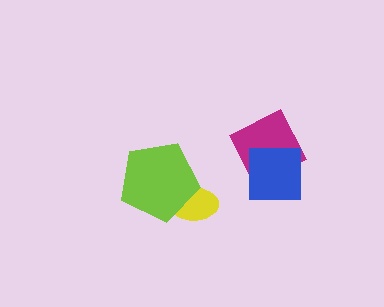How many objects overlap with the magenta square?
1 object overlaps with the magenta square.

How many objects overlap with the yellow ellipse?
1 object overlaps with the yellow ellipse.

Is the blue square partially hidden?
No, no other shape covers it.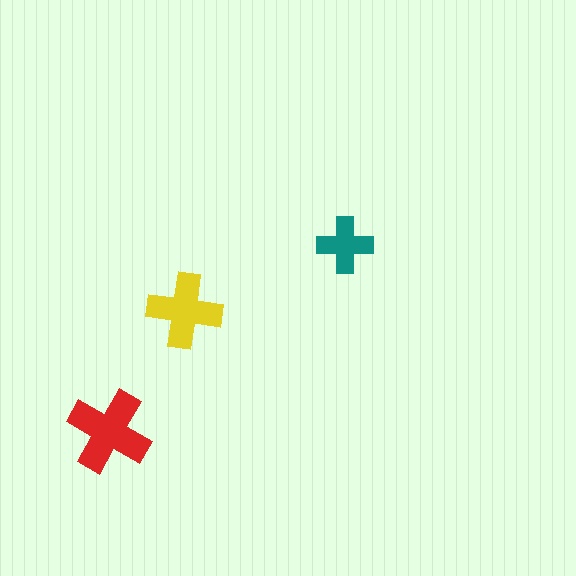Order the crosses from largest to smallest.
the red one, the yellow one, the teal one.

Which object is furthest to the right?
The teal cross is rightmost.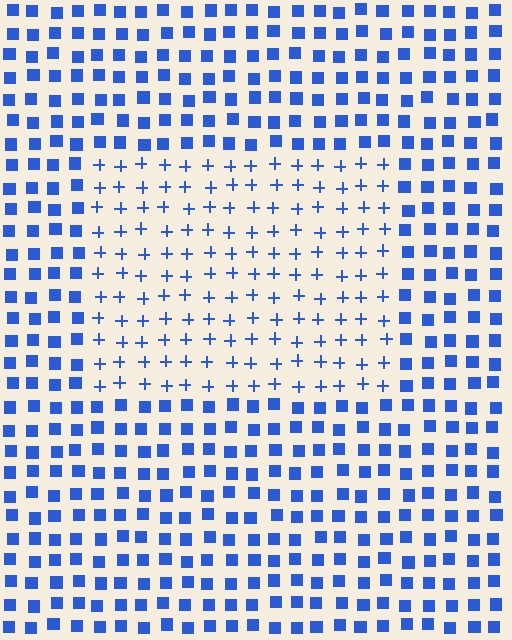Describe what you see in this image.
The image is filled with small blue elements arranged in a uniform grid. A rectangle-shaped region contains plus signs, while the surrounding area contains squares. The boundary is defined purely by the change in element shape.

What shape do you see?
I see a rectangle.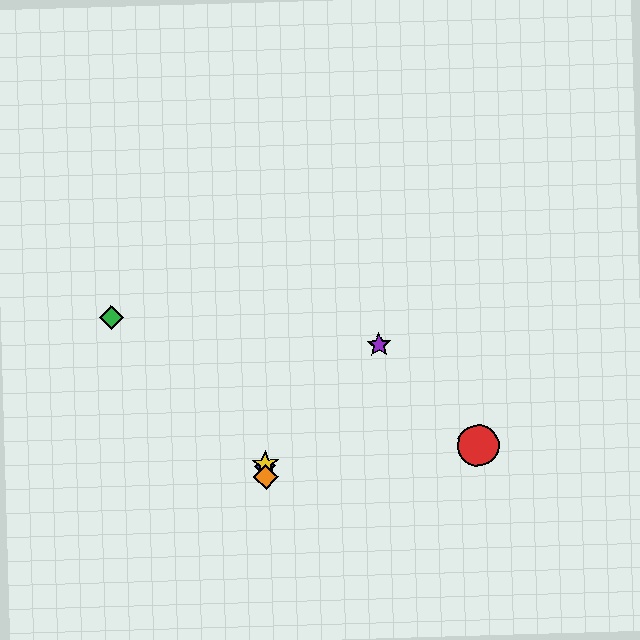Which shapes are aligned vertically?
The blue diamond, the yellow star, the orange diamond are aligned vertically.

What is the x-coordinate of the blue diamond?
The blue diamond is at x≈265.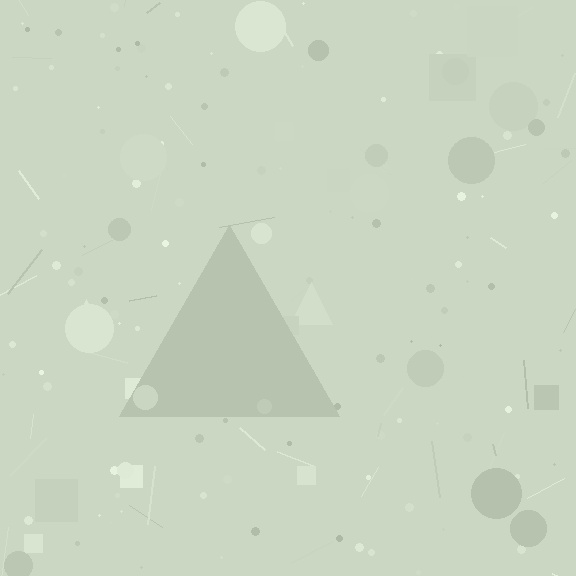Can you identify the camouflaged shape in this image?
The camouflaged shape is a triangle.